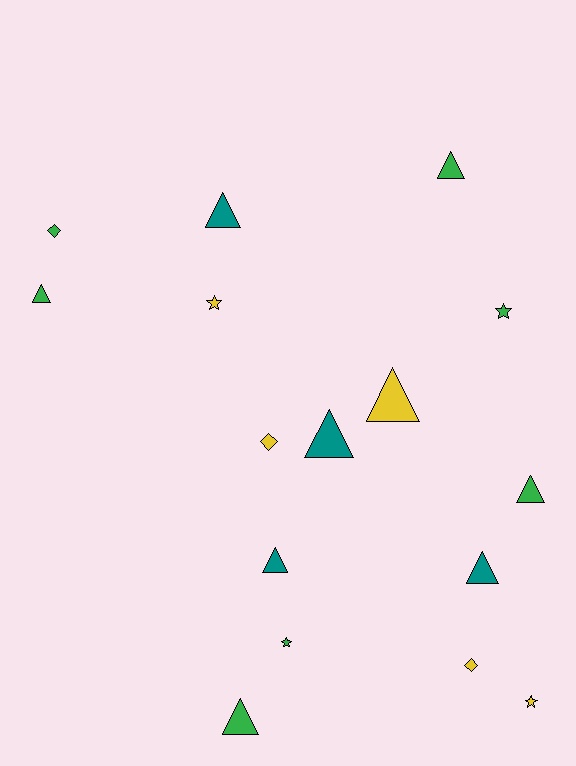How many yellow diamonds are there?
There are 2 yellow diamonds.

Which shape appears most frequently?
Triangle, with 9 objects.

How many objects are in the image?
There are 16 objects.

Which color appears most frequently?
Green, with 7 objects.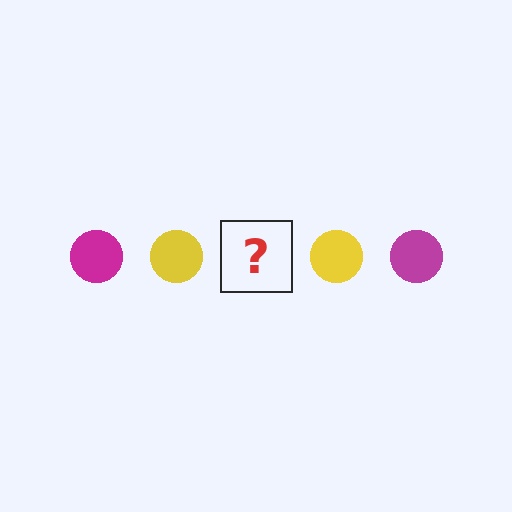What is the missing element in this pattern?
The missing element is a magenta circle.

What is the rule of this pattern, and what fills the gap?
The rule is that the pattern cycles through magenta, yellow circles. The gap should be filled with a magenta circle.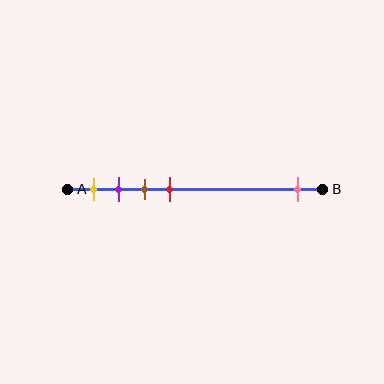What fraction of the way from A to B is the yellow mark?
The yellow mark is approximately 10% (0.1) of the way from A to B.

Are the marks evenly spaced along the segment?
No, the marks are not evenly spaced.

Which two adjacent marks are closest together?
The purple and brown marks are the closest adjacent pair.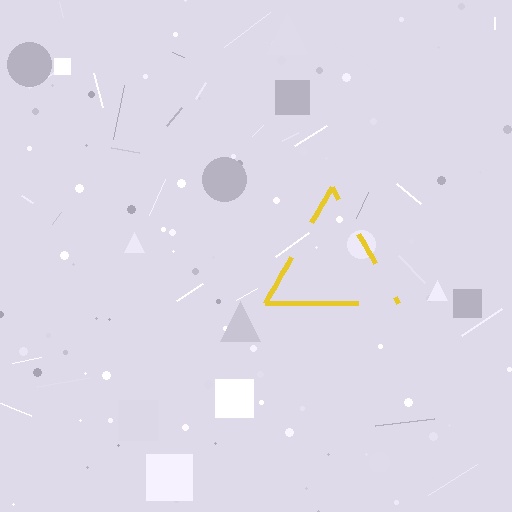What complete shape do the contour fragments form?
The contour fragments form a triangle.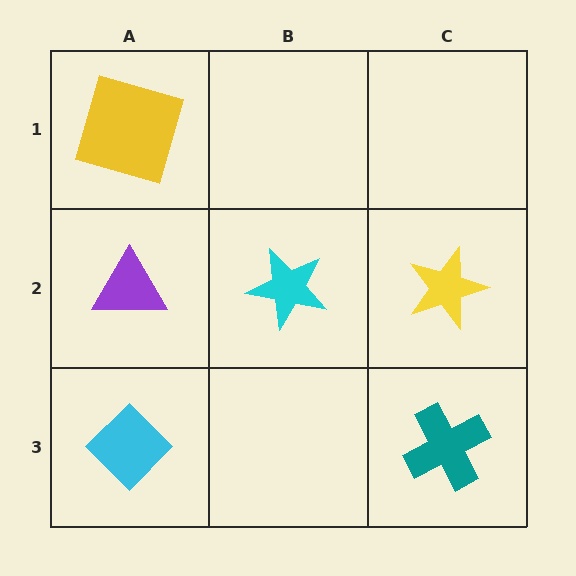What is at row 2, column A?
A purple triangle.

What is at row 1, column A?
A yellow square.